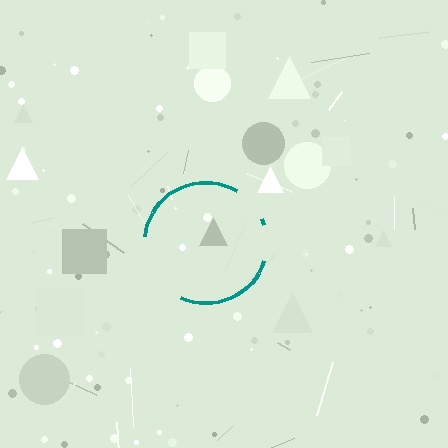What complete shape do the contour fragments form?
The contour fragments form a circle.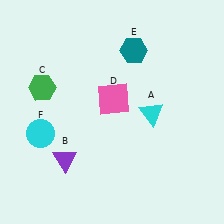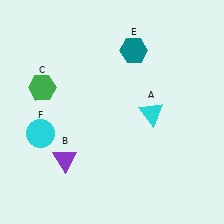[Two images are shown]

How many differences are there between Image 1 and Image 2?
There is 1 difference between the two images.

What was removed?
The pink square (D) was removed in Image 2.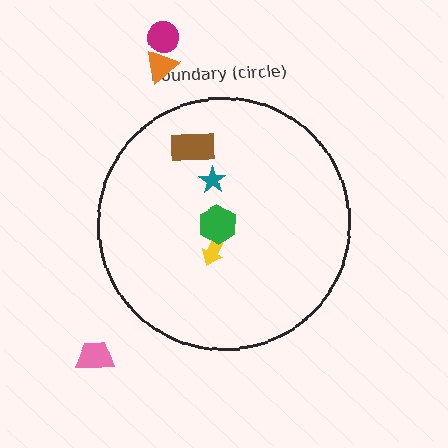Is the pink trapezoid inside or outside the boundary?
Outside.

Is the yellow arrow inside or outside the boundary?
Inside.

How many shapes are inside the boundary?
4 inside, 3 outside.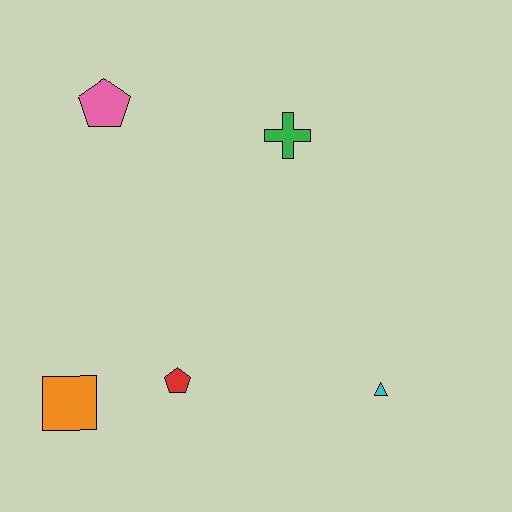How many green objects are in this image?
There is 1 green object.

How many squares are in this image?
There is 1 square.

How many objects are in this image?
There are 5 objects.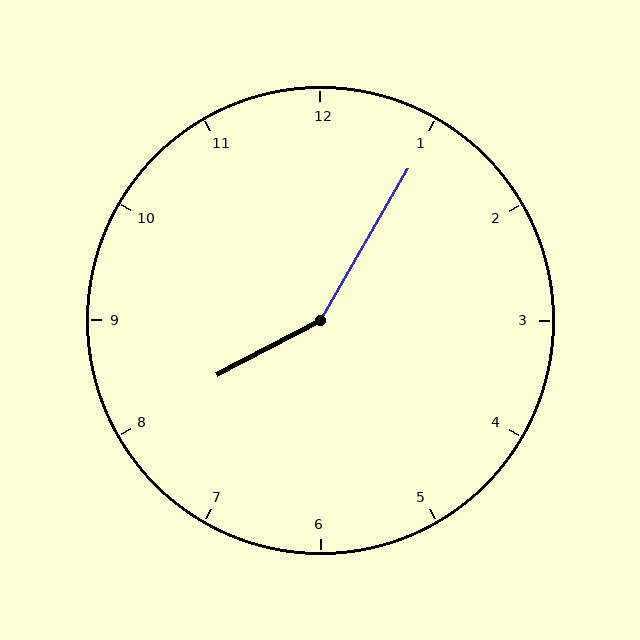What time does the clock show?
8:05.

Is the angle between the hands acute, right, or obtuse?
It is obtuse.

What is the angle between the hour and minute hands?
Approximately 148 degrees.